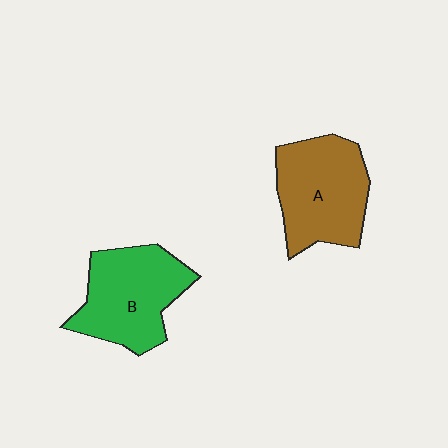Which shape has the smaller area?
Shape B (green).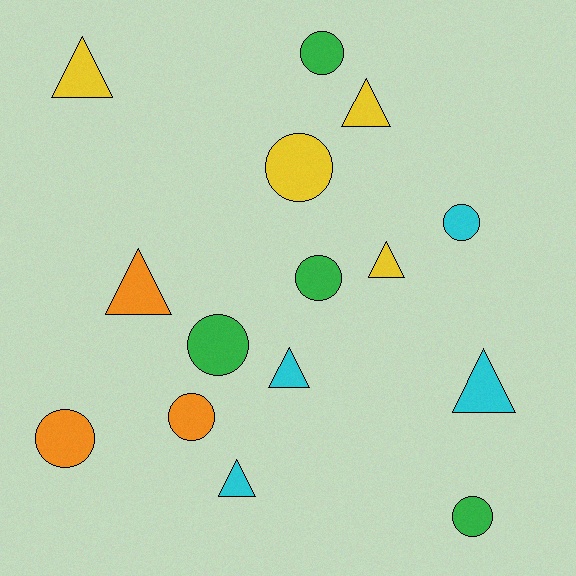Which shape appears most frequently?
Circle, with 8 objects.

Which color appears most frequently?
Yellow, with 4 objects.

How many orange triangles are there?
There is 1 orange triangle.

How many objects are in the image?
There are 15 objects.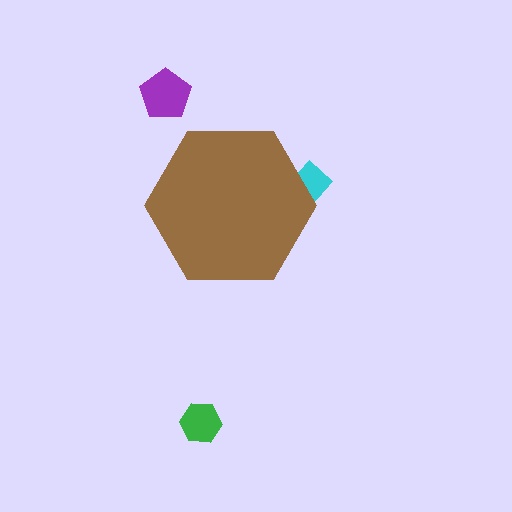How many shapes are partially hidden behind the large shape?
1 shape is partially hidden.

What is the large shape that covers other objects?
A brown hexagon.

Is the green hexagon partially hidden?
No, the green hexagon is fully visible.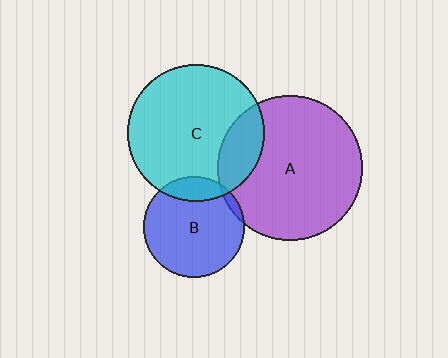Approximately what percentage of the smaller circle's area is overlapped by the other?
Approximately 15%.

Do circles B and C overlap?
Yes.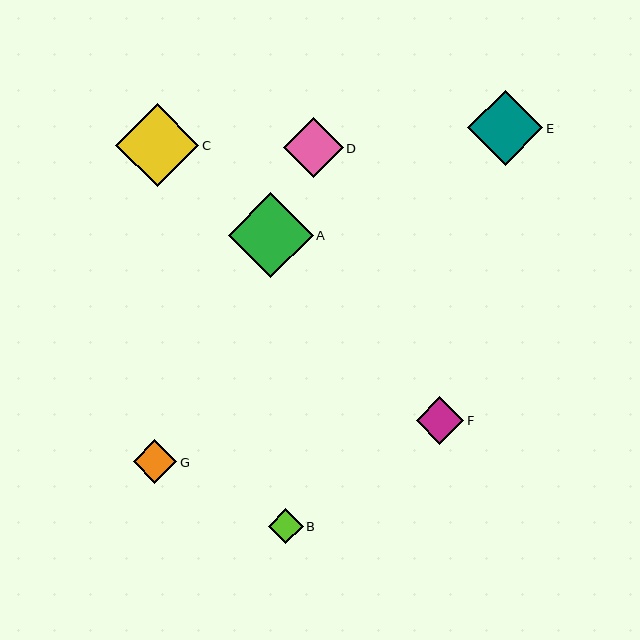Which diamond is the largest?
Diamond A is the largest with a size of approximately 85 pixels.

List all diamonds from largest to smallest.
From largest to smallest: A, C, E, D, F, G, B.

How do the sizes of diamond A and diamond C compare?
Diamond A and diamond C are approximately the same size.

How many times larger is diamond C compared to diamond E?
Diamond C is approximately 1.1 times the size of diamond E.